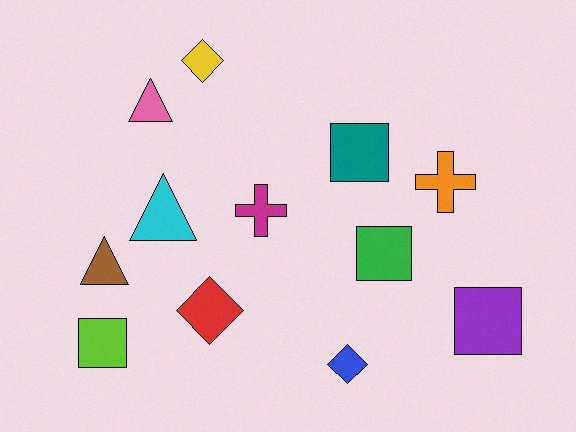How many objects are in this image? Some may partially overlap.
There are 12 objects.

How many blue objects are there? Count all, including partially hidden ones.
There is 1 blue object.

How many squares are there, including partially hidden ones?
There are 4 squares.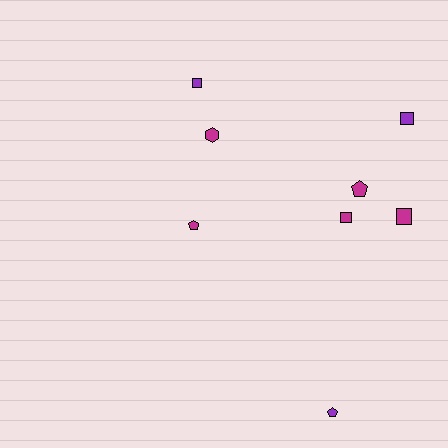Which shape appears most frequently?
Square, with 4 objects.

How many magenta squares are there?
There are 2 magenta squares.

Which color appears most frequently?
Magenta, with 5 objects.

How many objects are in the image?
There are 8 objects.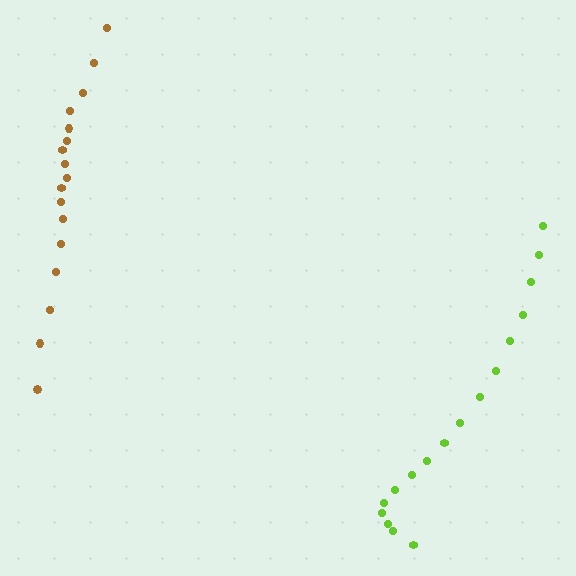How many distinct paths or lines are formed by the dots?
There are 2 distinct paths.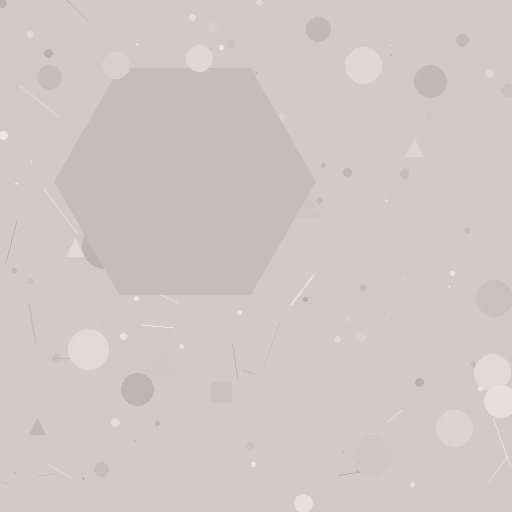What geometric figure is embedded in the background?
A hexagon is embedded in the background.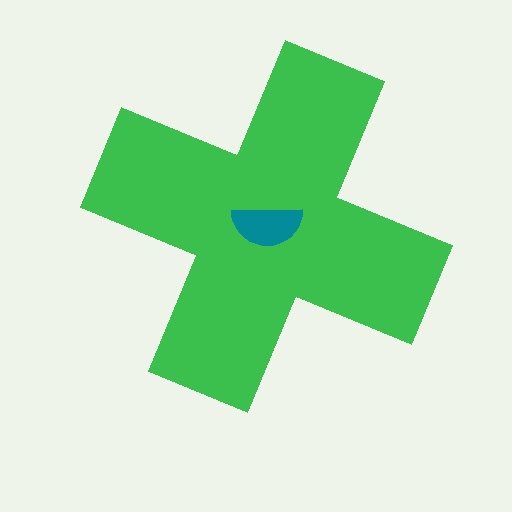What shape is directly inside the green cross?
The teal semicircle.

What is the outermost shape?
The green cross.